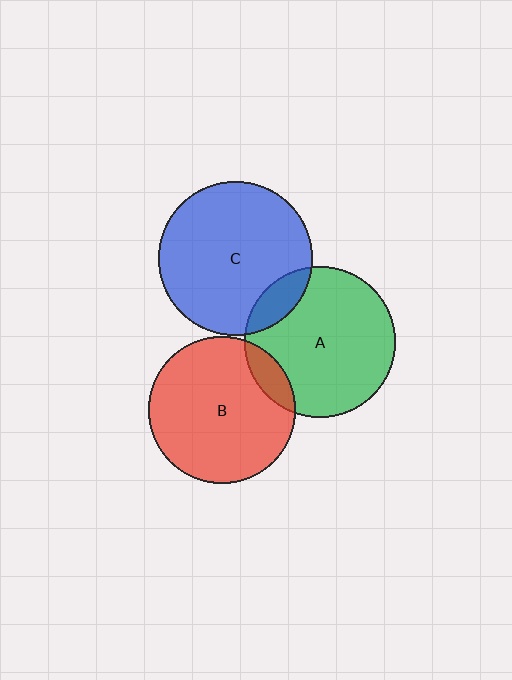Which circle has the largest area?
Circle C (blue).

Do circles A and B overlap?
Yes.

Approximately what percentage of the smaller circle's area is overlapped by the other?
Approximately 10%.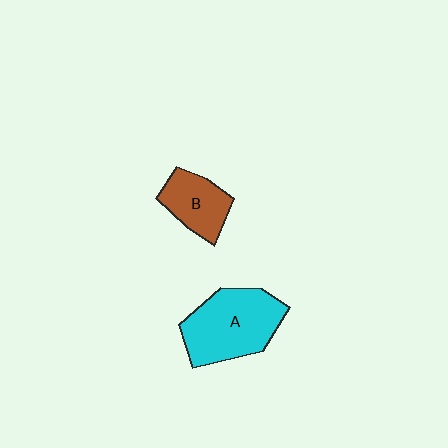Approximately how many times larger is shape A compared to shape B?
Approximately 1.7 times.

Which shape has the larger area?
Shape A (cyan).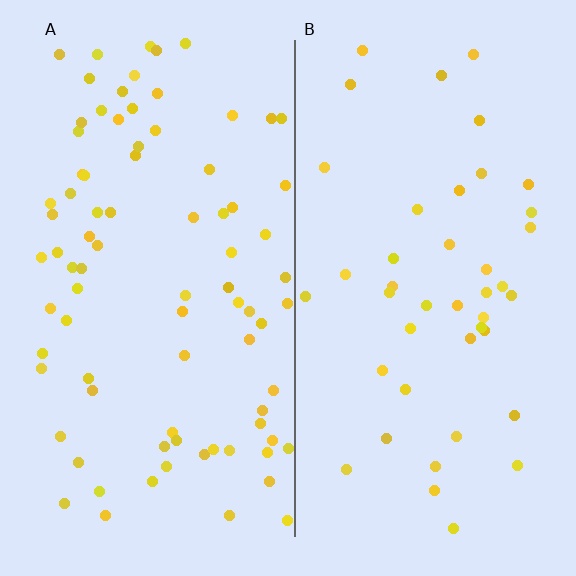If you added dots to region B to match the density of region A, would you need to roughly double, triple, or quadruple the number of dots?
Approximately double.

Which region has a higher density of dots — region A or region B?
A (the left).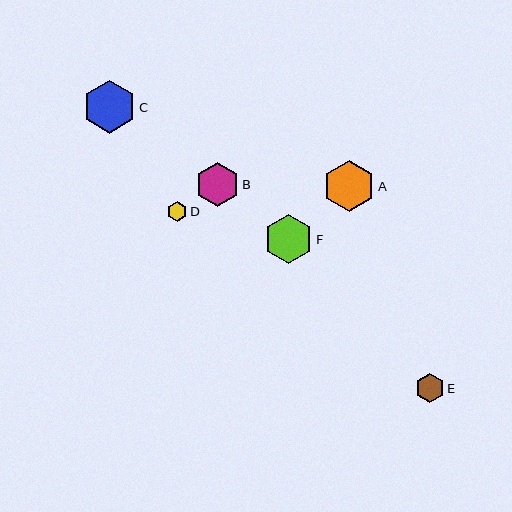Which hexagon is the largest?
Hexagon C is the largest with a size of approximately 53 pixels.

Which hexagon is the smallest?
Hexagon D is the smallest with a size of approximately 20 pixels.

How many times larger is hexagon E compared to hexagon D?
Hexagon E is approximately 1.4 times the size of hexagon D.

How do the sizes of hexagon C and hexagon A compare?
Hexagon C and hexagon A are approximately the same size.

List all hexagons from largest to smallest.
From largest to smallest: C, A, F, B, E, D.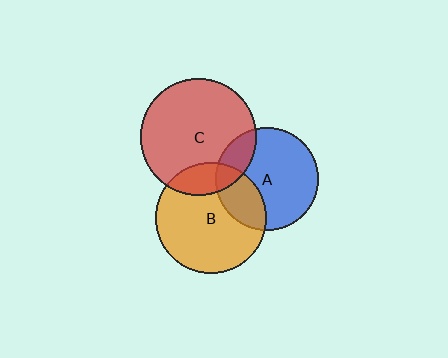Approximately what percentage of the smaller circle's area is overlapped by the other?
Approximately 20%.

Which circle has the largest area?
Circle C (red).